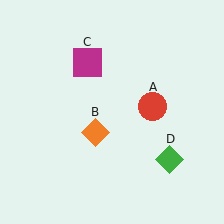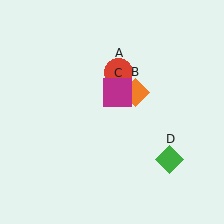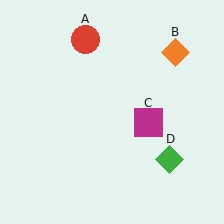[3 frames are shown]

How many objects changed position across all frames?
3 objects changed position: red circle (object A), orange diamond (object B), magenta square (object C).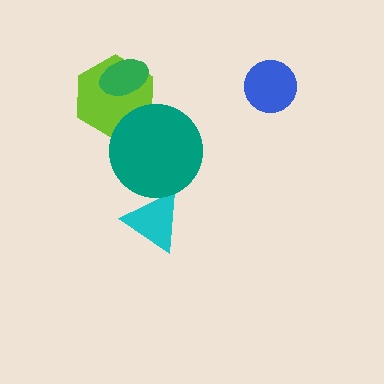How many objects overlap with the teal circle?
2 objects overlap with the teal circle.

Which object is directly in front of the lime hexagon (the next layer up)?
The green ellipse is directly in front of the lime hexagon.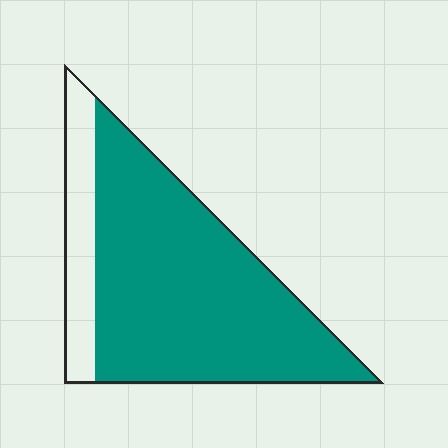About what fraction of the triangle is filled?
About four fifths (4/5).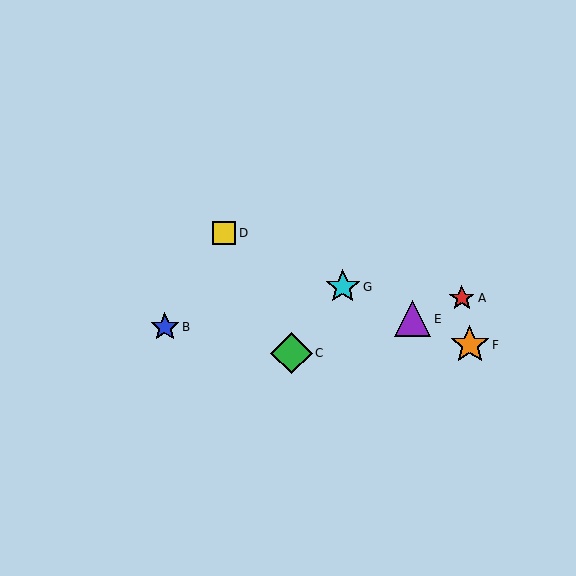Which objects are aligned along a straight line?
Objects D, E, F, G are aligned along a straight line.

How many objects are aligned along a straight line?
4 objects (D, E, F, G) are aligned along a straight line.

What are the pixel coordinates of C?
Object C is at (292, 353).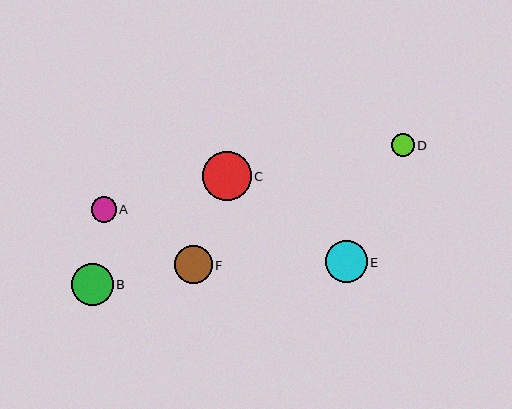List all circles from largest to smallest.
From largest to smallest: C, E, B, F, A, D.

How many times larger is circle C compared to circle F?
Circle C is approximately 1.3 times the size of circle F.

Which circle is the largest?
Circle C is the largest with a size of approximately 49 pixels.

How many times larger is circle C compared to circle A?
Circle C is approximately 1.9 times the size of circle A.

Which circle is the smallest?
Circle D is the smallest with a size of approximately 23 pixels.